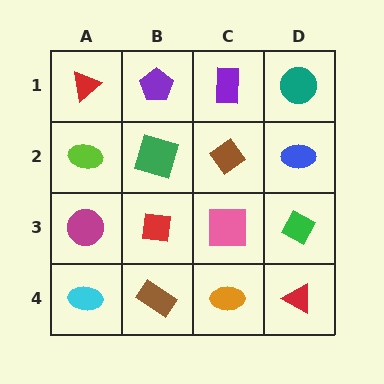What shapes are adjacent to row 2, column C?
A purple rectangle (row 1, column C), a pink square (row 3, column C), a green square (row 2, column B), a blue ellipse (row 2, column D).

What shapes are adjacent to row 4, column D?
A green diamond (row 3, column D), an orange ellipse (row 4, column C).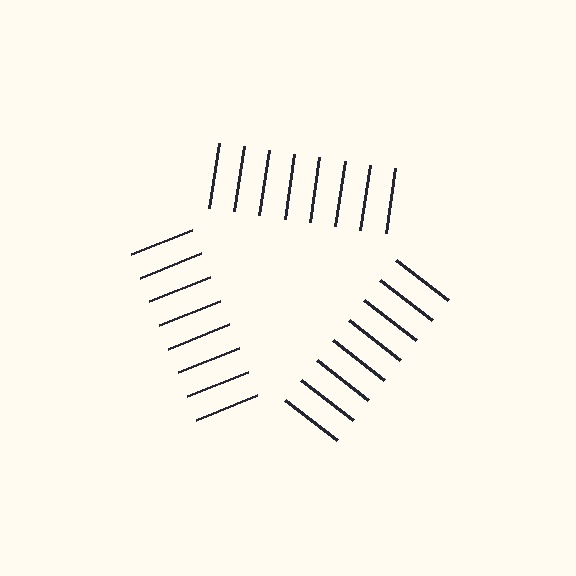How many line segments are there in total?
24 — 8 along each of the 3 edges.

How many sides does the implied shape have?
3 sides — the line-ends trace a triangle.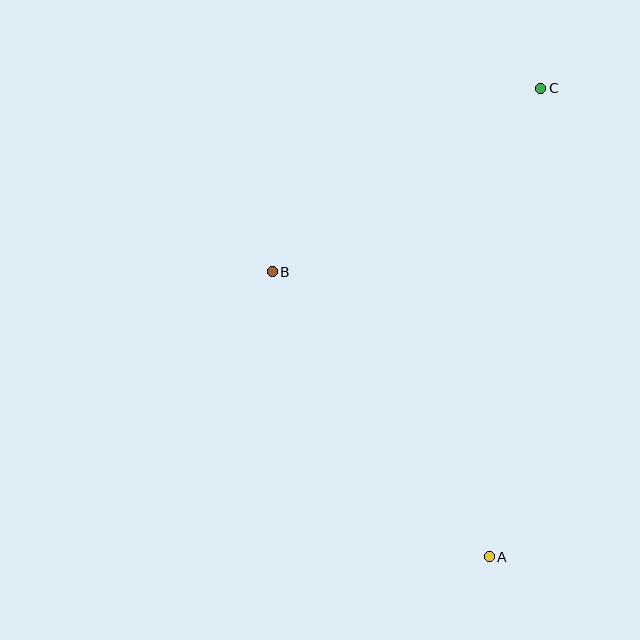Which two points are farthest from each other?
Points A and C are farthest from each other.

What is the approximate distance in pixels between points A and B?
The distance between A and B is approximately 358 pixels.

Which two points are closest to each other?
Points B and C are closest to each other.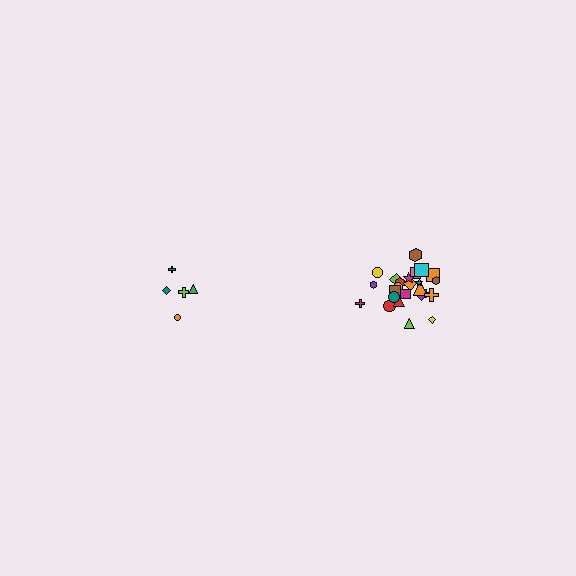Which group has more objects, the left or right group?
The right group.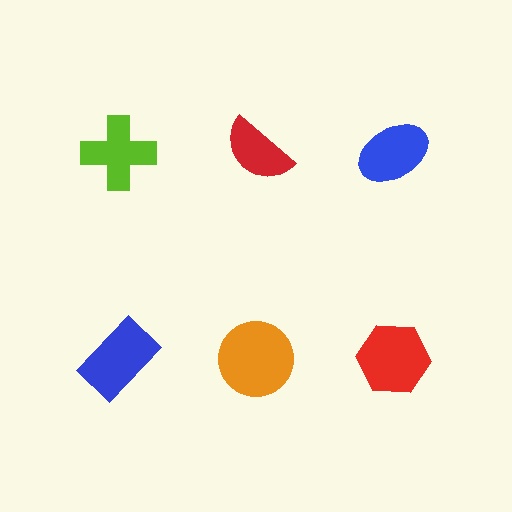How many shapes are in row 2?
3 shapes.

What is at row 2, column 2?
An orange circle.